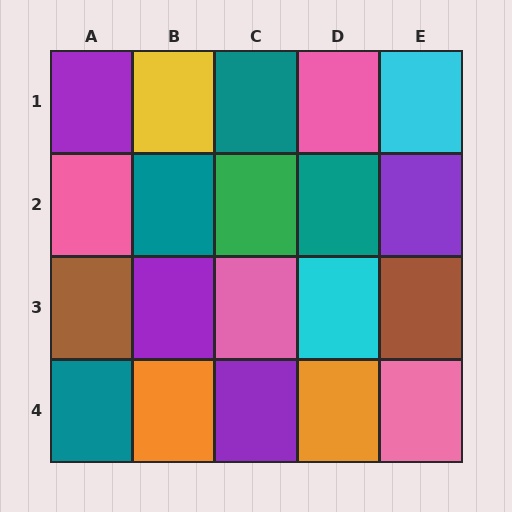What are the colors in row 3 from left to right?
Brown, purple, pink, cyan, brown.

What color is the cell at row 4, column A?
Teal.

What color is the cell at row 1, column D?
Pink.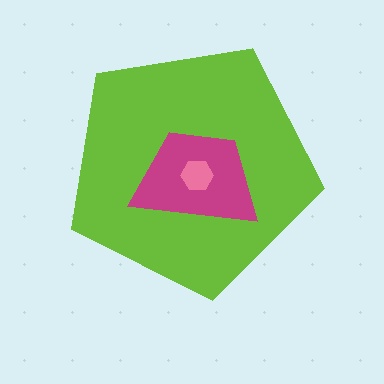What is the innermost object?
The pink hexagon.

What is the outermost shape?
The lime pentagon.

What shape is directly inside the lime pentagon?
The magenta trapezoid.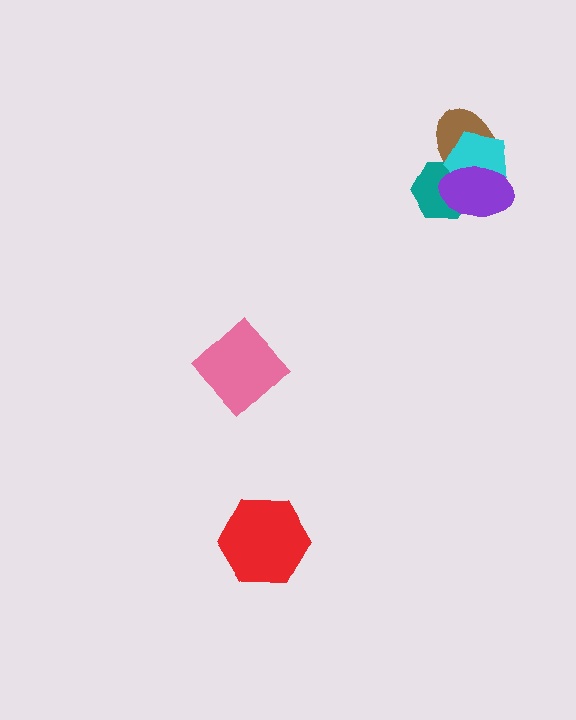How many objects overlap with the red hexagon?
0 objects overlap with the red hexagon.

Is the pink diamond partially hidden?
No, no other shape covers it.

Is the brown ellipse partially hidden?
Yes, it is partially covered by another shape.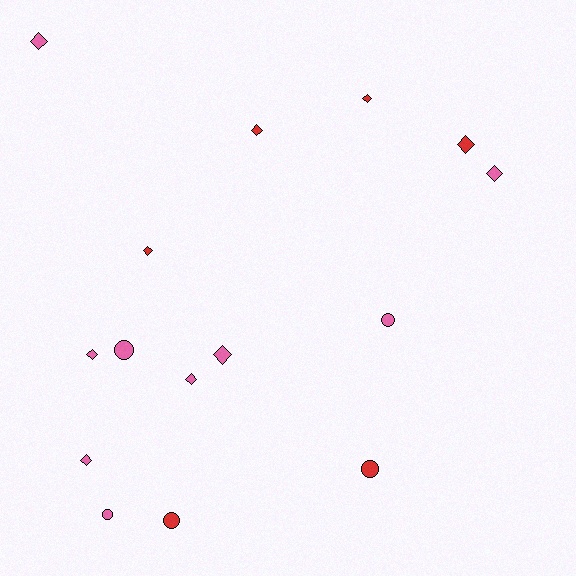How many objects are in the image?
There are 15 objects.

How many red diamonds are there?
There are 4 red diamonds.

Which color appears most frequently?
Pink, with 9 objects.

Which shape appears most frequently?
Diamond, with 10 objects.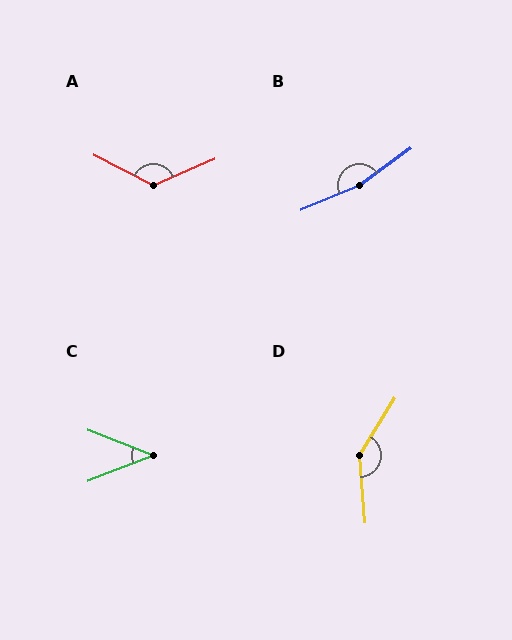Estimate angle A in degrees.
Approximately 130 degrees.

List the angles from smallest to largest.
C (42°), A (130°), D (144°), B (167°).